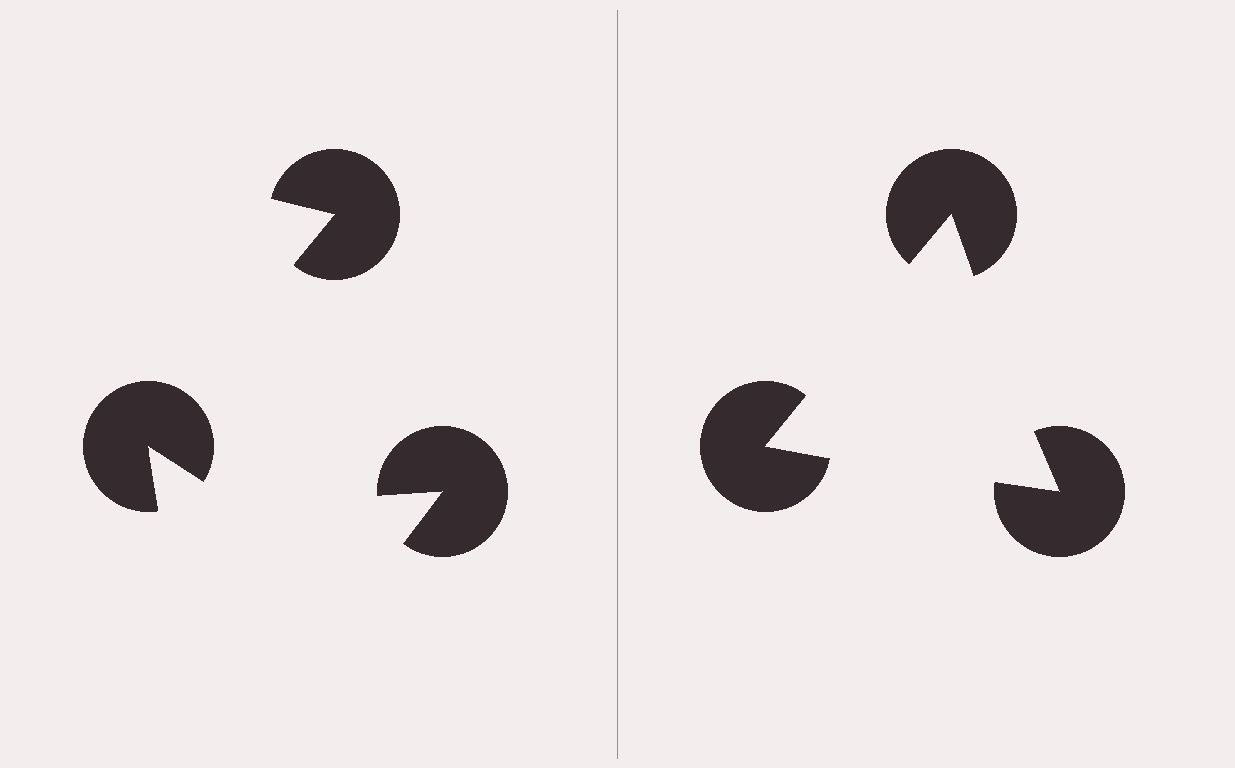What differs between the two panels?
The pac-man discs are positioned identically on both sides; only the wedge orientations differ. On the right they align to a triangle; on the left they are misaligned.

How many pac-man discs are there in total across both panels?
6 — 3 on each side.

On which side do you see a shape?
An illusory triangle appears on the right side. On the left side the wedge cuts are rotated, so no coherent shape forms.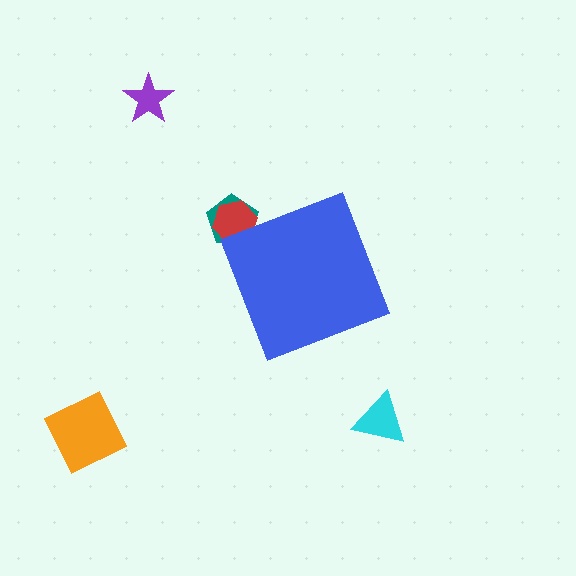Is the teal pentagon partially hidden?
Yes, the teal pentagon is partially hidden behind the blue diamond.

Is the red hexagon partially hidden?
Yes, the red hexagon is partially hidden behind the blue diamond.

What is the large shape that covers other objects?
A blue diamond.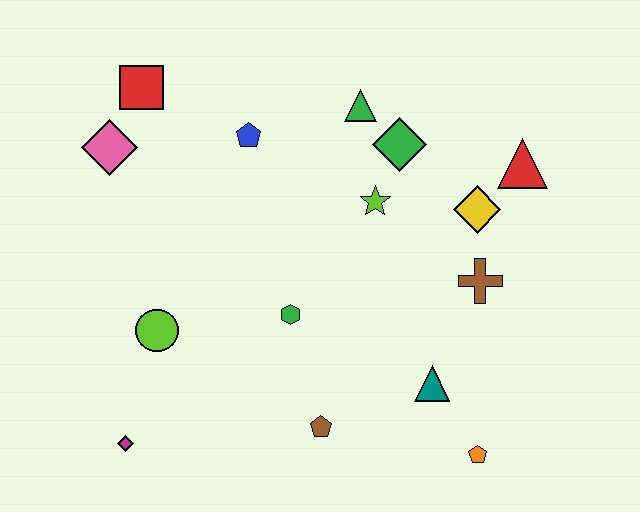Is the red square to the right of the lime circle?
No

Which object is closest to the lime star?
The green diamond is closest to the lime star.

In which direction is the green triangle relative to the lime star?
The green triangle is above the lime star.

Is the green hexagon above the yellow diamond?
No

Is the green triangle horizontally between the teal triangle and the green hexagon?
Yes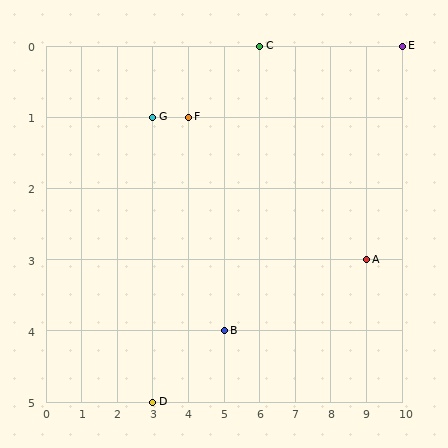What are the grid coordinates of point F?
Point F is at grid coordinates (4, 1).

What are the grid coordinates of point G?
Point G is at grid coordinates (3, 1).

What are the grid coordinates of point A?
Point A is at grid coordinates (9, 3).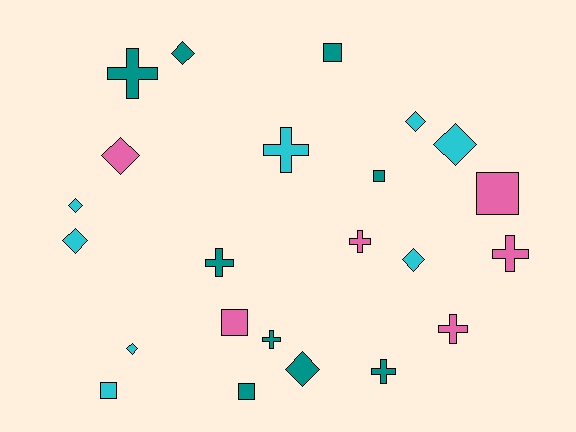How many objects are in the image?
There are 23 objects.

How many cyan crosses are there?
There is 1 cyan cross.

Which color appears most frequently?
Teal, with 9 objects.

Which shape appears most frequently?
Diamond, with 9 objects.